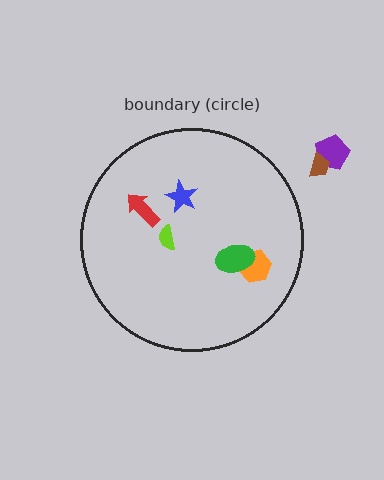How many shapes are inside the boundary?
5 inside, 2 outside.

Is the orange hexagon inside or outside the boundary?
Inside.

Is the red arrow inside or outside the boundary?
Inside.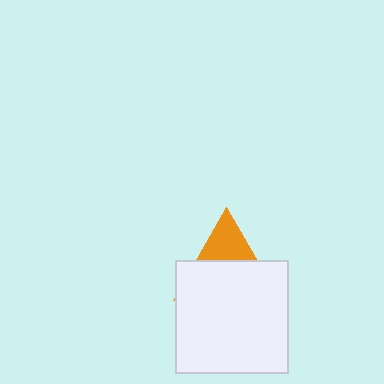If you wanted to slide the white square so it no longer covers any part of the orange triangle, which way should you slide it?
Slide it down — that is the most direct way to separate the two shapes.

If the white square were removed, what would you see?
You would see the complete orange triangle.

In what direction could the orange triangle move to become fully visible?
The orange triangle could move up. That would shift it out from behind the white square entirely.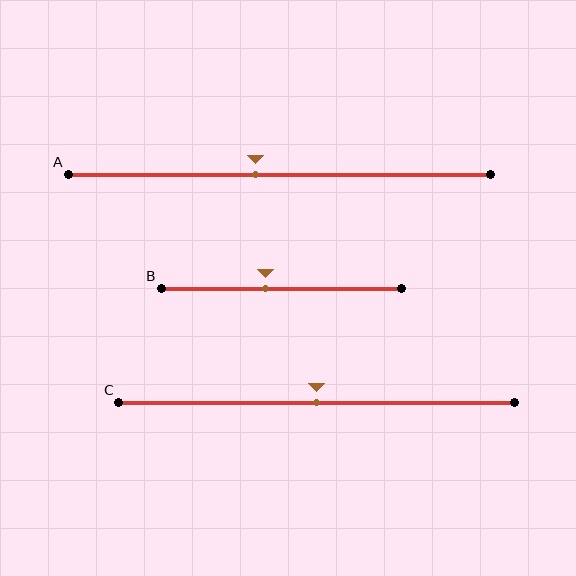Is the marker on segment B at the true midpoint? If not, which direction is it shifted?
No, the marker on segment B is shifted to the left by about 7% of the segment length.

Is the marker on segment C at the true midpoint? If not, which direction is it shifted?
Yes, the marker on segment C is at the true midpoint.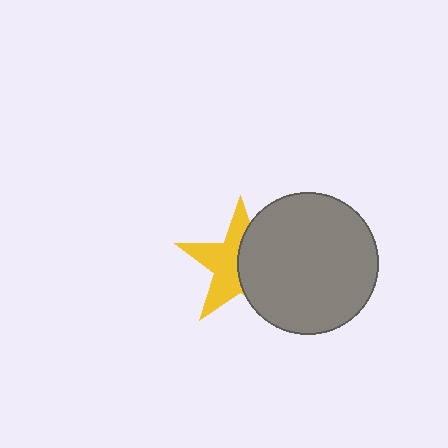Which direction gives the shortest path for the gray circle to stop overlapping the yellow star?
Moving right gives the shortest separation.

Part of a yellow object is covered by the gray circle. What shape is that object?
It is a star.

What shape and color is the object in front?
The object in front is a gray circle.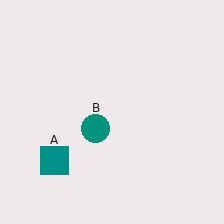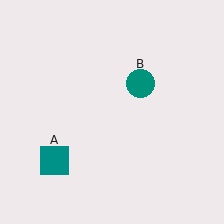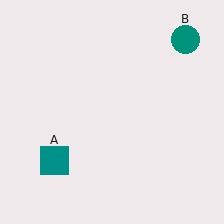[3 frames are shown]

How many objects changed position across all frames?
1 object changed position: teal circle (object B).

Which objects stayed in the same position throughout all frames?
Teal square (object A) remained stationary.